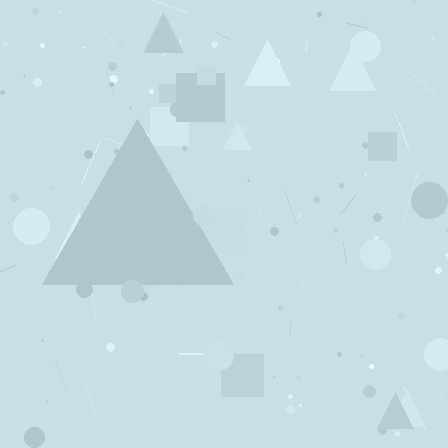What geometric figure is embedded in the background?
A triangle is embedded in the background.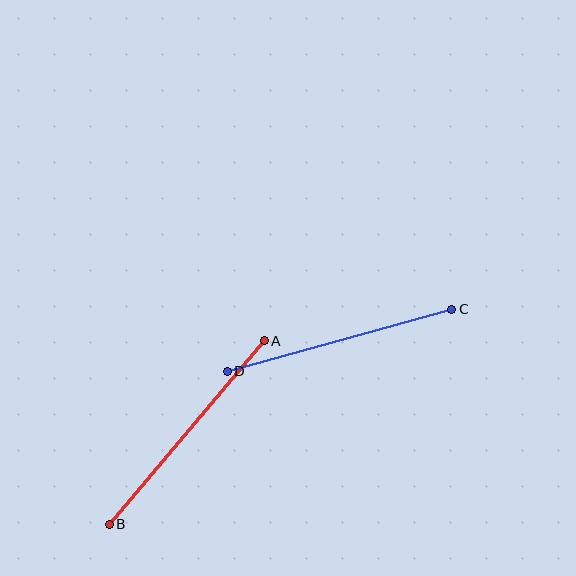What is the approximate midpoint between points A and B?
The midpoint is at approximately (187, 432) pixels.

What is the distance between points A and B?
The distance is approximately 240 pixels.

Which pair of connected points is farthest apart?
Points A and B are farthest apart.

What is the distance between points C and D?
The distance is approximately 233 pixels.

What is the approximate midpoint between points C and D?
The midpoint is at approximately (340, 340) pixels.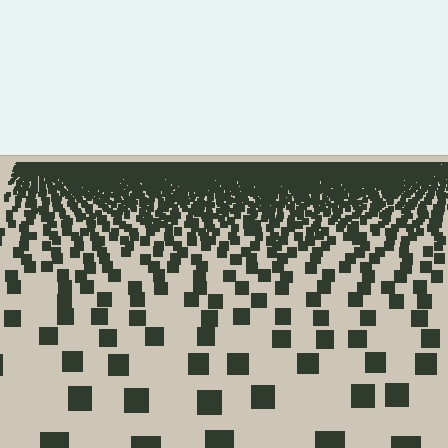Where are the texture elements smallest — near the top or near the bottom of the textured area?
Near the top.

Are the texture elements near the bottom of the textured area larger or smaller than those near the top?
Larger. Near the bottom, elements are closer to the viewer and appear at a bigger on-screen size.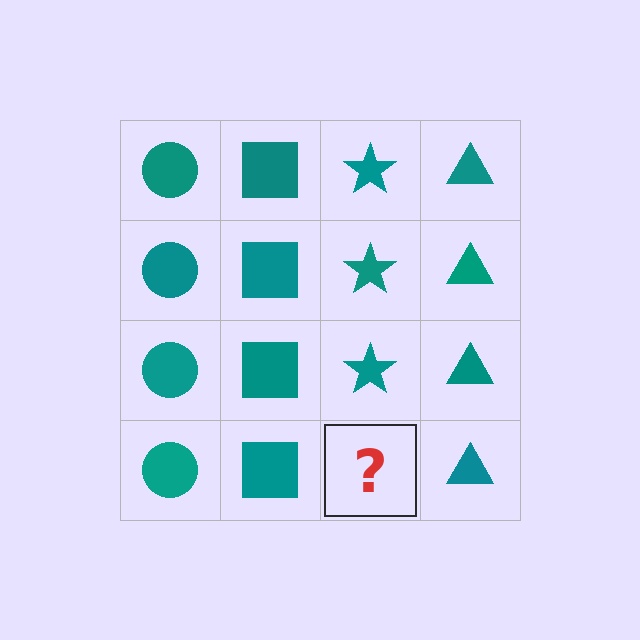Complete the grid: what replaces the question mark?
The question mark should be replaced with a teal star.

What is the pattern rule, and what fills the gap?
The rule is that each column has a consistent shape. The gap should be filled with a teal star.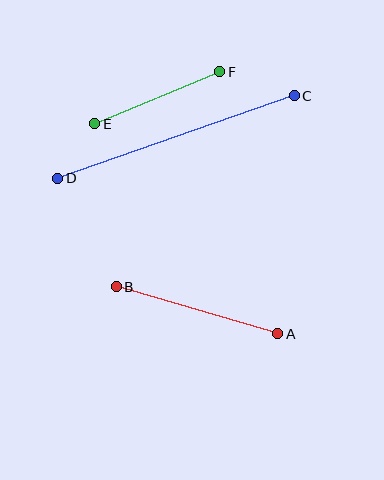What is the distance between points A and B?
The distance is approximately 168 pixels.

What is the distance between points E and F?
The distance is approximately 135 pixels.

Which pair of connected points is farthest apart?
Points C and D are farthest apart.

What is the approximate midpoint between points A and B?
The midpoint is at approximately (197, 310) pixels.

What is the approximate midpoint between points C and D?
The midpoint is at approximately (176, 137) pixels.